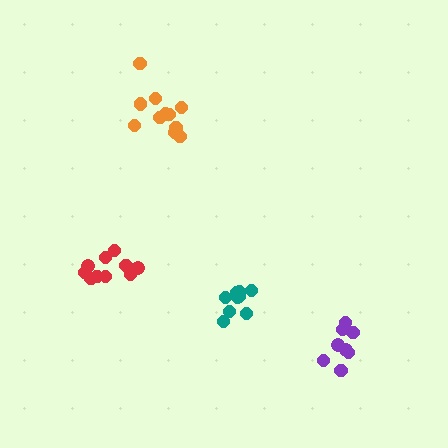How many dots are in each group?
Group 1: 10 dots, Group 2: 11 dots, Group 3: 8 dots, Group 4: 9 dots (38 total).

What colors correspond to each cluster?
The clusters are colored: red, orange, purple, teal.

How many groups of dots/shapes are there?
There are 4 groups.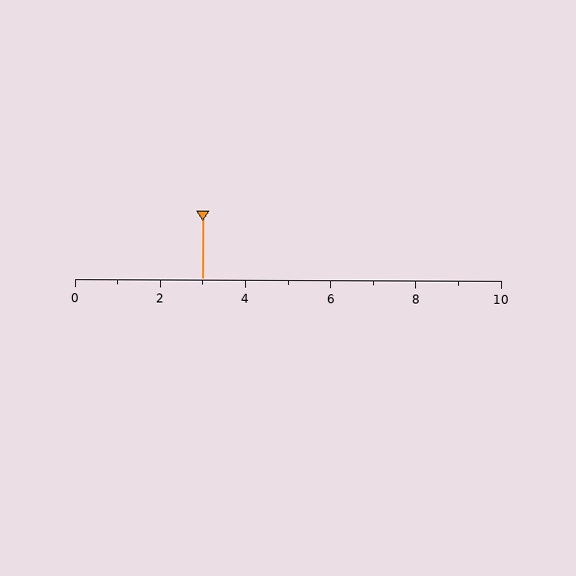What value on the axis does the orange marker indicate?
The marker indicates approximately 3.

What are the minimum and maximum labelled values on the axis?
The axis runs from 0 to 10.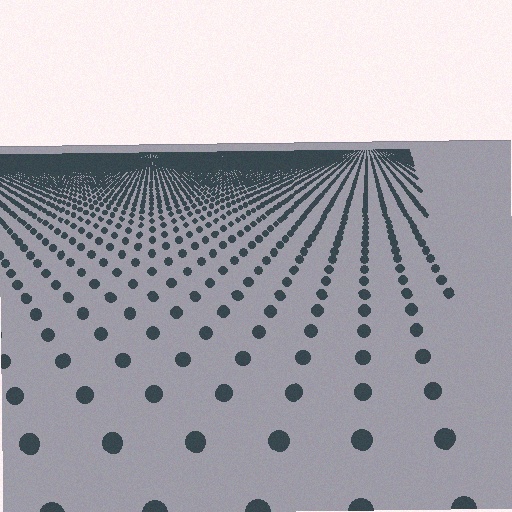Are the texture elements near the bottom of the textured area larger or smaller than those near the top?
Larger. Near the bottom, elements are closer to the viewer and appear at a bigger on-screen size.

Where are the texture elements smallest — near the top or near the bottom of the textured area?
Near the top.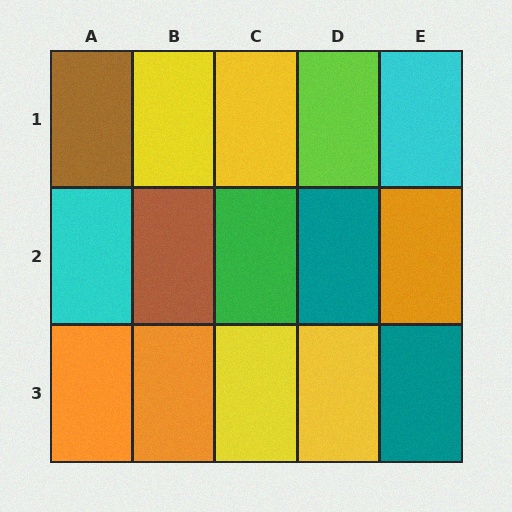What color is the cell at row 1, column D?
Lime.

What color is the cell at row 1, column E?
Cyan.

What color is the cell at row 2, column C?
Green.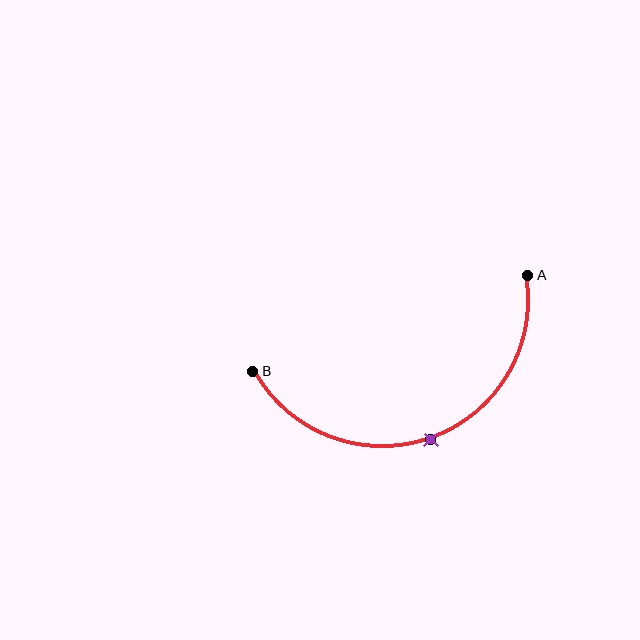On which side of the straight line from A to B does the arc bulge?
The arc bulges below the straight line connecting A and B.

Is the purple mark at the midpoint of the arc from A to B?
Yes. The purple mark lies on the arc at equal arc-length from both A and B — it is the arc midpoint.